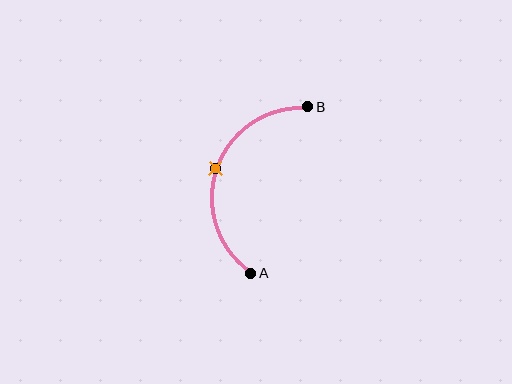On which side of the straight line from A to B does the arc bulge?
The arc bulges to the left of the straight line connecting A and B.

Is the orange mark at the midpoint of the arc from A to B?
Yes. The orange mark lies on the arc at equal arc-length from both A and B — it is the arc midpoint.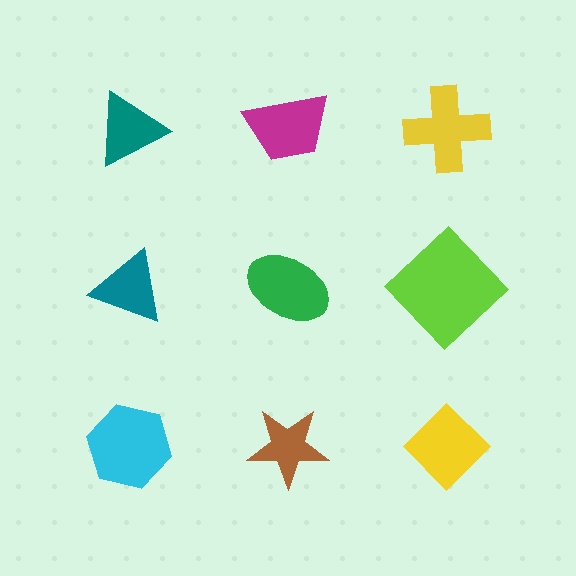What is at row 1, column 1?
A teal triangle.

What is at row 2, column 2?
A green ellipse.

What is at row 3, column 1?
A cyan hexagon.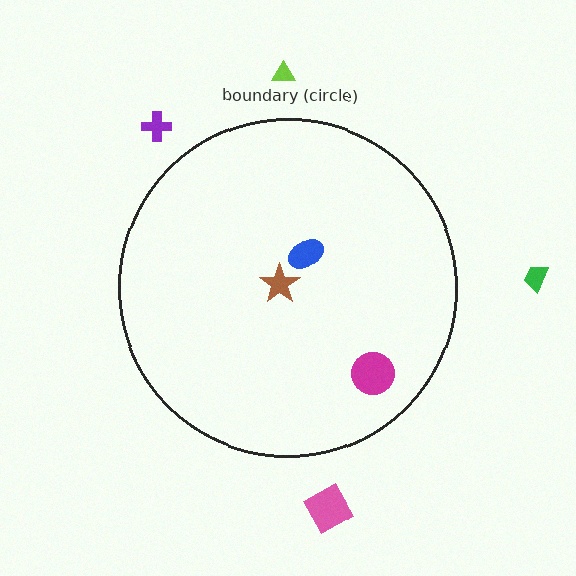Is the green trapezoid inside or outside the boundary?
Outside.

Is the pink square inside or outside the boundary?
Outside.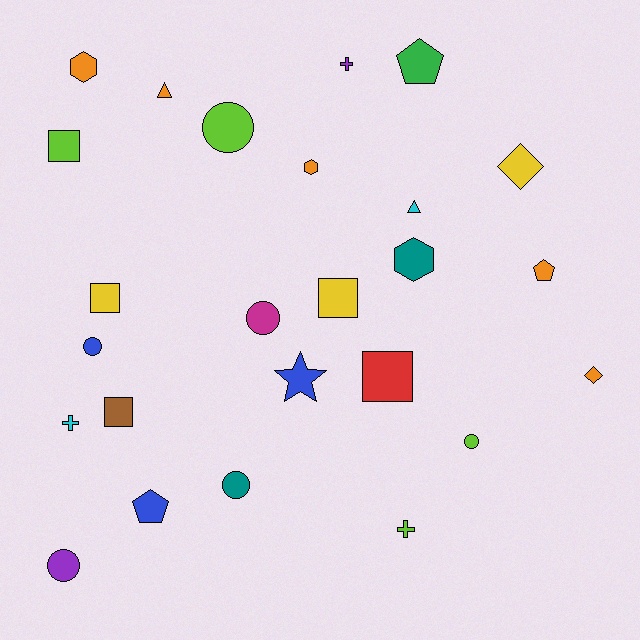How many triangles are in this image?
There are 2 triangles.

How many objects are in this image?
There are 25 objects.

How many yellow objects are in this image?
There are 3 yellow objects.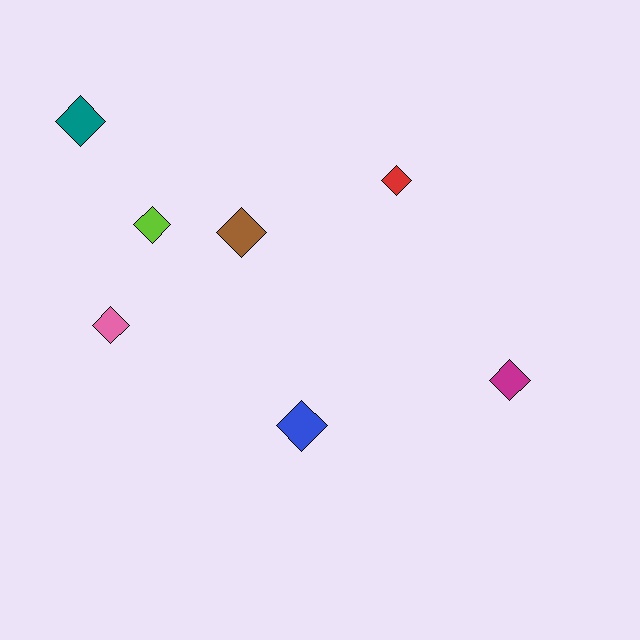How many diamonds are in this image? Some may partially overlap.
There are 7 diamonds.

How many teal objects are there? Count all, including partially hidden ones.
There is 1 teal object.